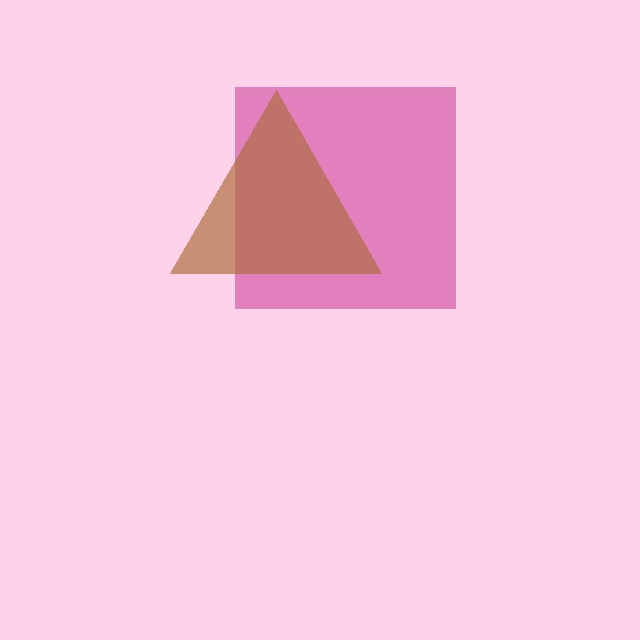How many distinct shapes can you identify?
There are 2 distinct shapes: a magenta square, a brown triangle.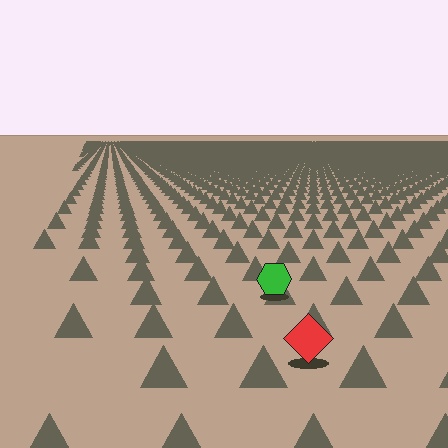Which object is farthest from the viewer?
The green hexagon is farthest from the viewer. It appears smaller and the ground texture around it is denser.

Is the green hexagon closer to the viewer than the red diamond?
No. The red diamond is closer — you can tell from the texture gradient: the ground texture is coarser near it.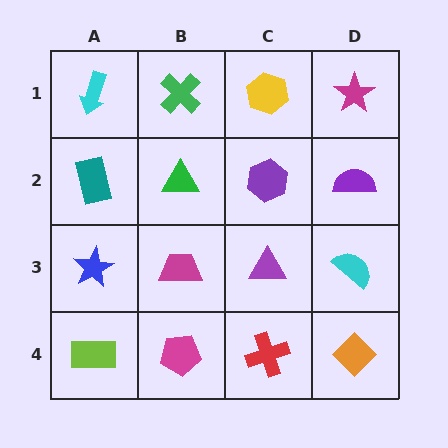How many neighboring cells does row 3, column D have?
3.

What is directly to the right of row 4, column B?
A red cross.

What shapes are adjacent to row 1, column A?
A teal rectangle (row 2, column A), a green cross (row 1, column B).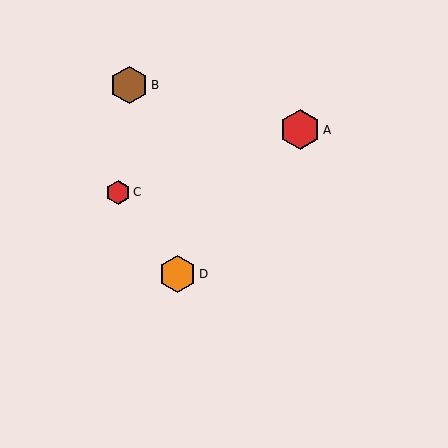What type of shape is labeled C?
Shape C is a red hexagon.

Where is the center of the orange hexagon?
The center of the orange hexagon is at (178, 274).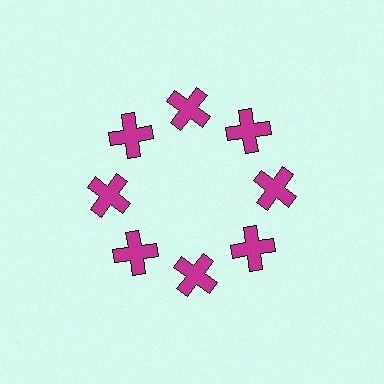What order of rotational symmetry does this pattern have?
This pattern has 8-fold rotational symmetry.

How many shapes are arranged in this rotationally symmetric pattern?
There are 8 shapes, arranged in 8 groups of 1.